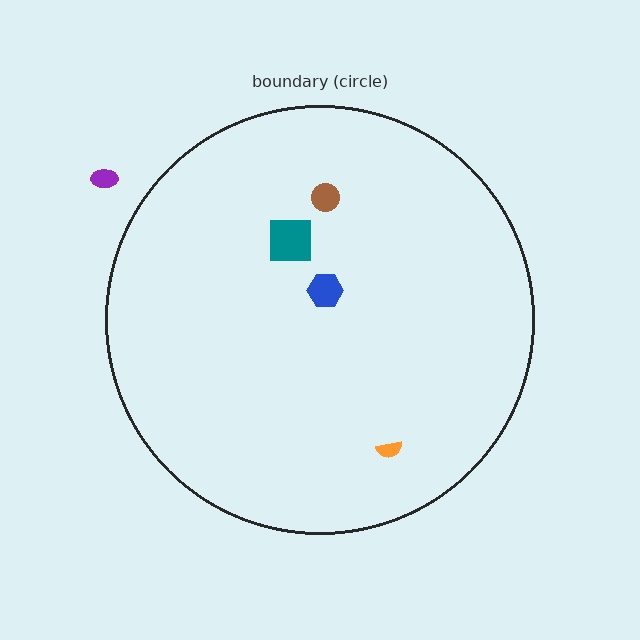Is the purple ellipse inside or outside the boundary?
Outside.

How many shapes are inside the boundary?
4 inside, 1 outside.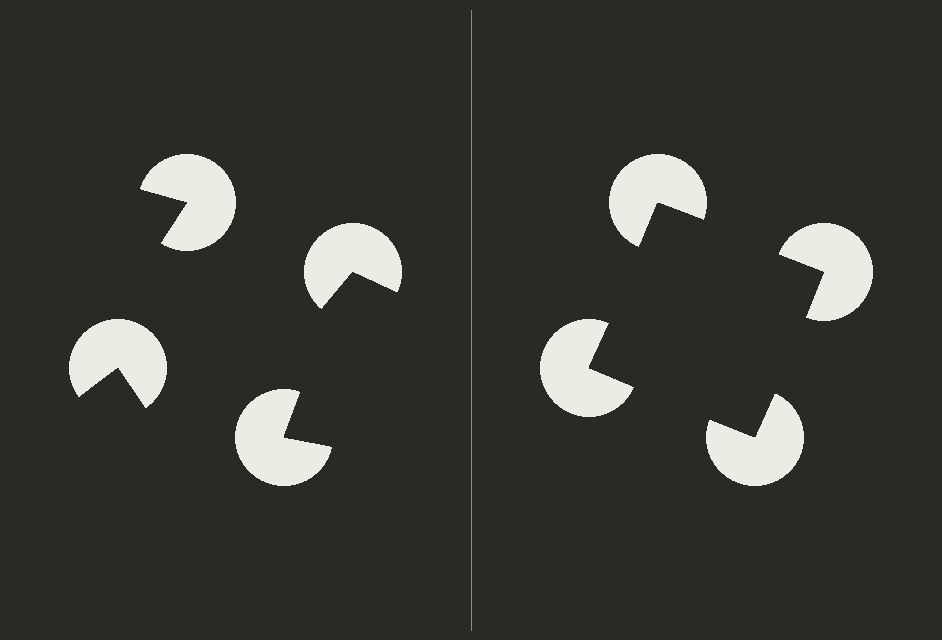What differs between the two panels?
The pac-man discs are positioned identically on both sides; only the wedge orientations differ. On the right they align to a square; on the left they are misaligned.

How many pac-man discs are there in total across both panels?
8 — 4 on each side.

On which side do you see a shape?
An illusory square appears on the right side. On the left side the wedge cuts are rotated, so no coherent shape forms.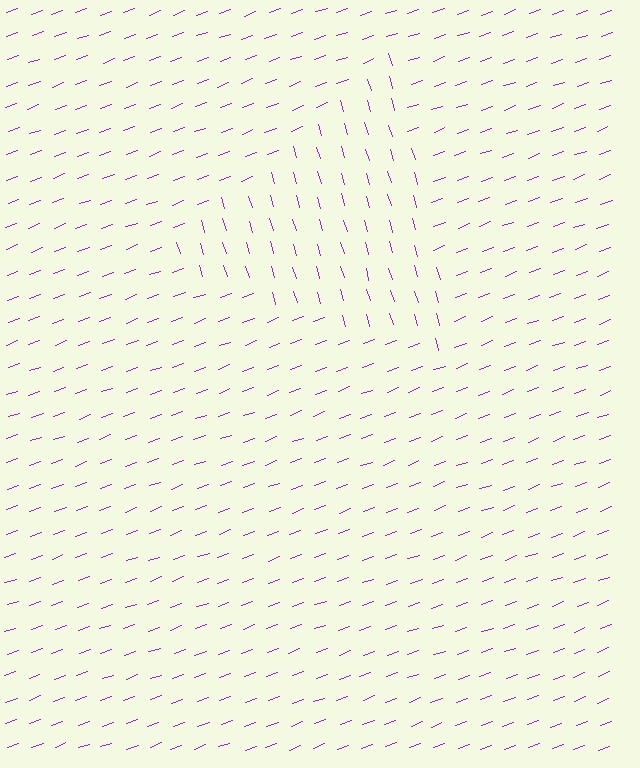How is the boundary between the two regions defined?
The boundary is defined purely by a change in line orientation (approximately 87 degrees difference). All lines are the same color and thickness.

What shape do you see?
I see a triangle.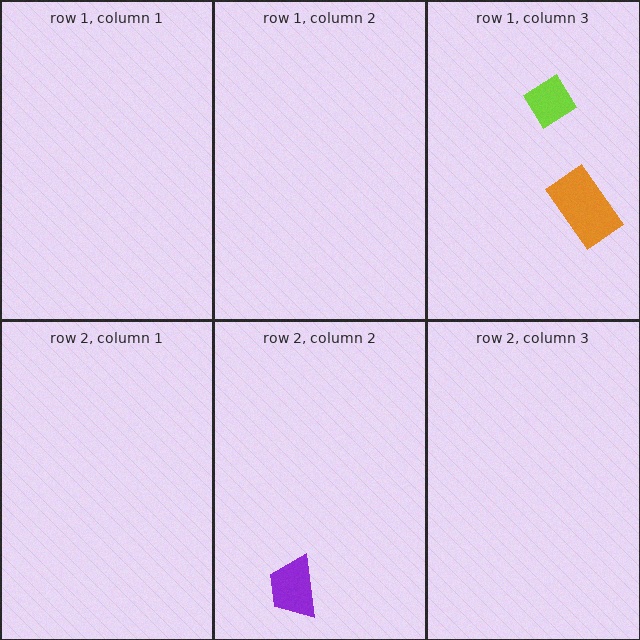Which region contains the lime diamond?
The row 1, column 3 region.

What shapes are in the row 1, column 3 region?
The lime diamond, the orange rectangle.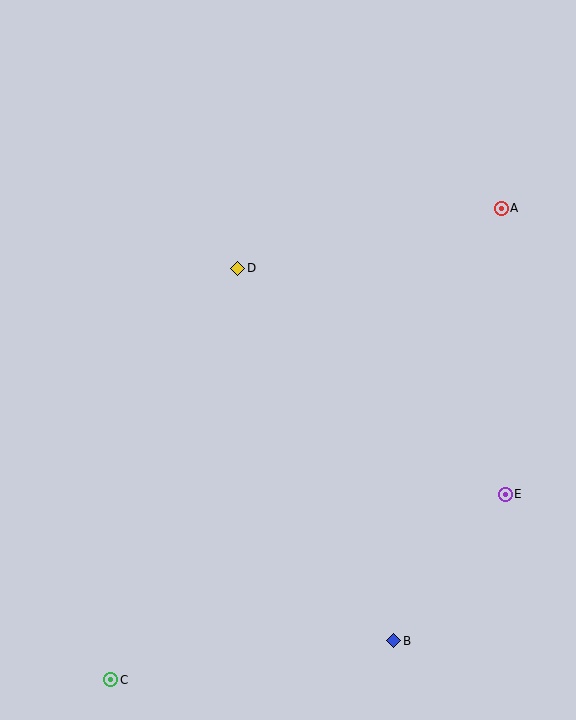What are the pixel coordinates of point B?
Point B is at (394, 641).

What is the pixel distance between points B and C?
The distance between B and C is 286 pixels.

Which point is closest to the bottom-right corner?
Point B is closest to the bottom-right corner.